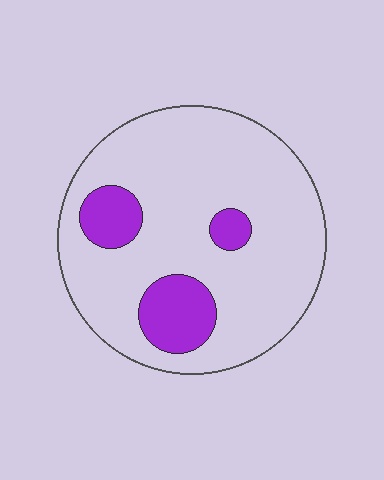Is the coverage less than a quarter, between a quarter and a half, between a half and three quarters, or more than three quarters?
Less than a quarter.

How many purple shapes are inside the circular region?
3.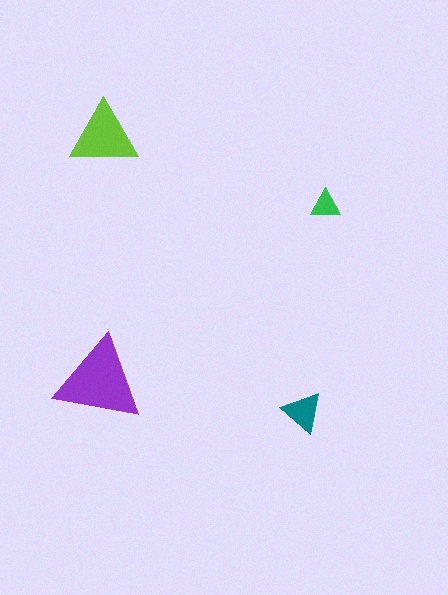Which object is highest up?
The lime triangle is topmost.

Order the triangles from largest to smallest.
the purple one, the lime one, the teal one, the green one.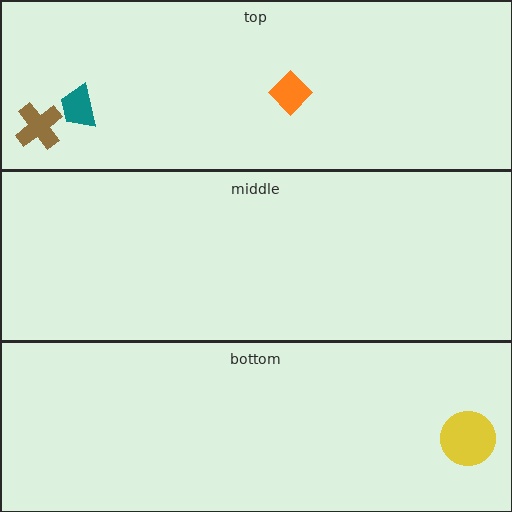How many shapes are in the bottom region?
1.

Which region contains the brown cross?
The top region.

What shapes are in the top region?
The teal trapezoid, the brown cross, the orange diamond.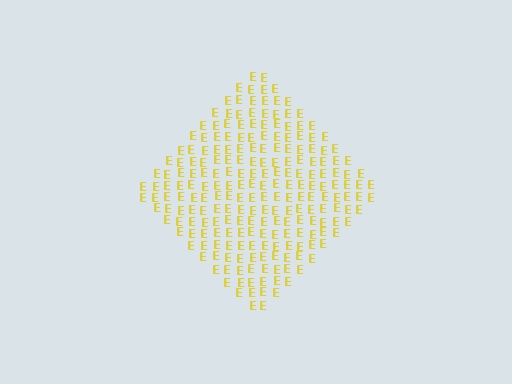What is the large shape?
The large shape is a diamond.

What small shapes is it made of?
It is made of small letter E's.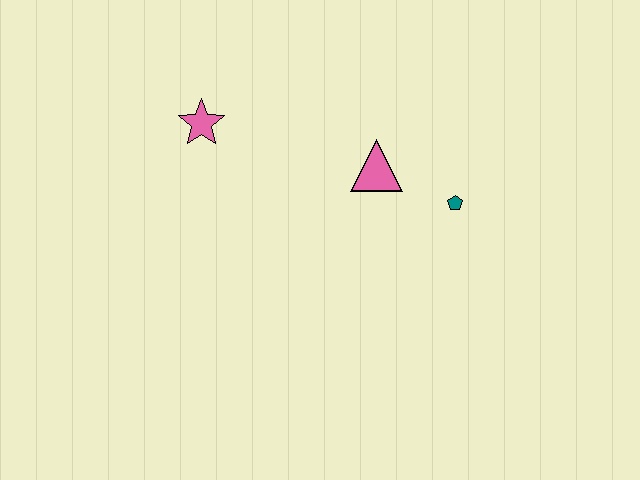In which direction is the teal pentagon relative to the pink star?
The teal pentagon is to the right of the pink star.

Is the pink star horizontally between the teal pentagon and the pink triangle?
No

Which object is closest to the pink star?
The pink triangle is closest to the pink star.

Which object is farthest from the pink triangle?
The pink star is farthest from the pink triangle.